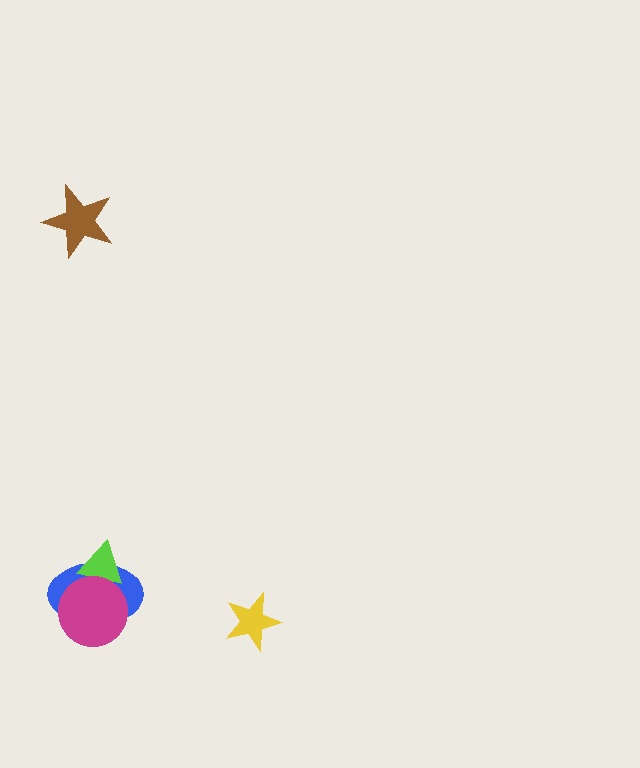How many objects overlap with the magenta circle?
2 objects overlap with the magenta circle.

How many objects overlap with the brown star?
0 objects overlap with the brown star.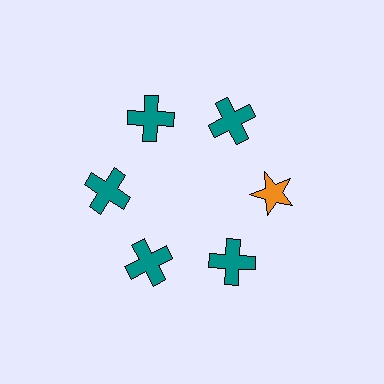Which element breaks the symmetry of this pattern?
The orange star at roughly the 3 o'clock position breaks the symmetry. All other shapes are teal crosses.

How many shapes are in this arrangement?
There are 6 shapes arranged in a ring pattern.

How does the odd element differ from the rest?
It differs in both color (orange instead of teal) and shape (star instead of cross).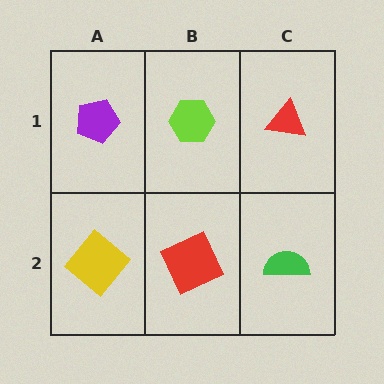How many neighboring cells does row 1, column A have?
2.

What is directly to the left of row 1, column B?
A purple pentagon.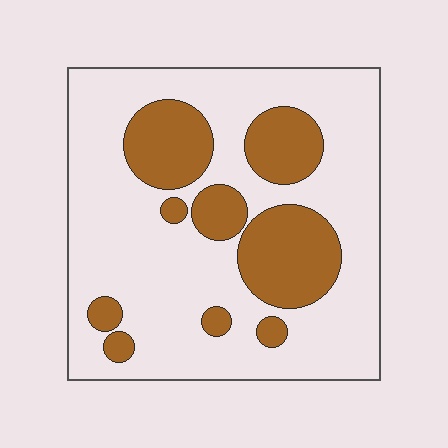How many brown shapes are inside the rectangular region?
9.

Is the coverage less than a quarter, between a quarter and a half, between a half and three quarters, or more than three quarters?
Between a quarter and a half.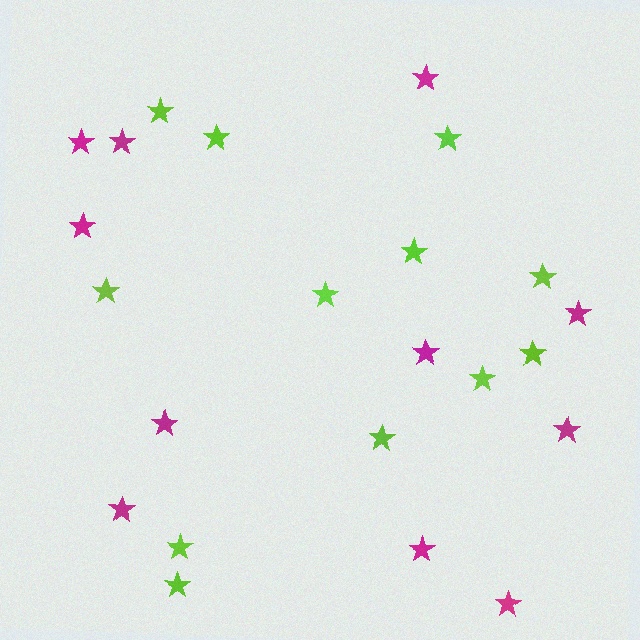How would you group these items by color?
There are 2 groups: one group of magenta stars (11) and one group of lime stars (12).